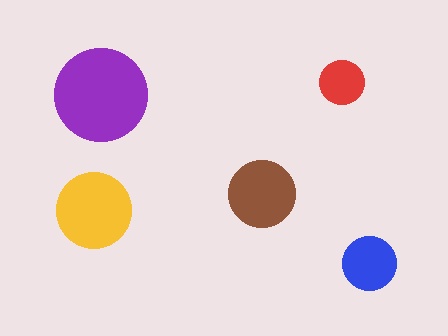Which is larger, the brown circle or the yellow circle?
The yellow one.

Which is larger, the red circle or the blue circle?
The blue one.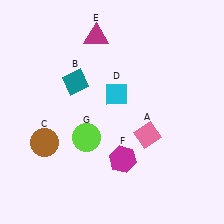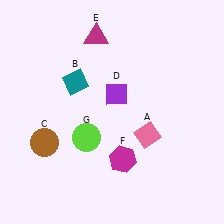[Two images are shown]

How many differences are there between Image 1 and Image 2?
There is 1 difference between the two images.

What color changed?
The diamond (D) changed from cyan in Image 1 to purple in Image 2.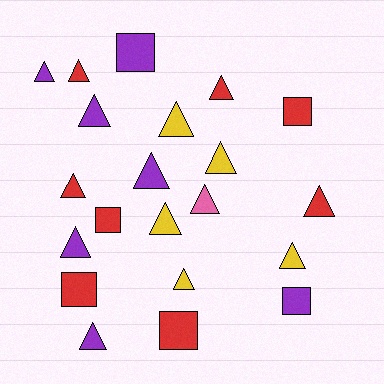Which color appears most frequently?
Red, with 8 objects.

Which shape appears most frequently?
Triangle, with 15 objects.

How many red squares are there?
There are 4 red squares.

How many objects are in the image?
There are 21 objects.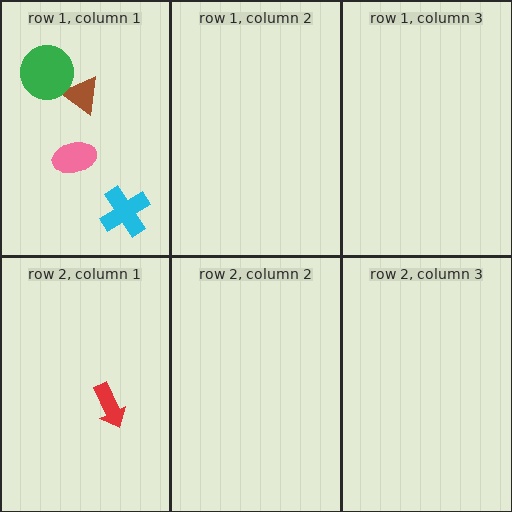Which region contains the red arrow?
The row 2, column 1 region.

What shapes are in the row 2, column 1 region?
The red arrow.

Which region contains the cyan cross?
The row 1, column 1 region.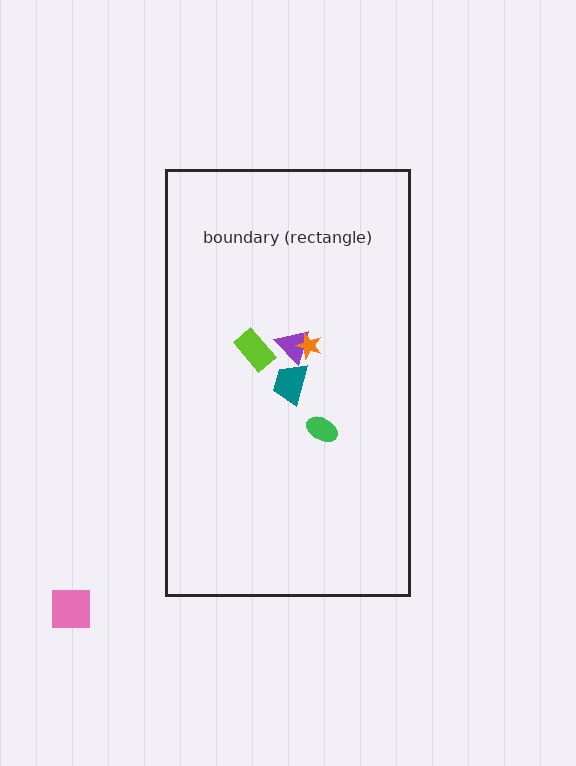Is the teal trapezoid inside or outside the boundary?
Inside.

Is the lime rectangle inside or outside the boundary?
Inside.